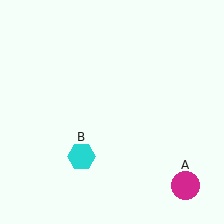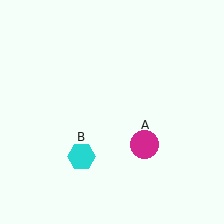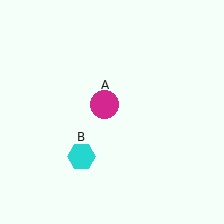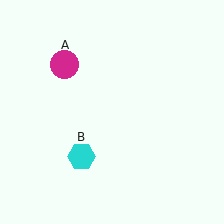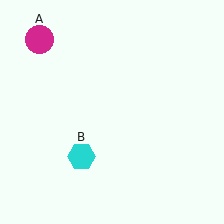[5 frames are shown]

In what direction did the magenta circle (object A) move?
The magenta circle (object A) moved up and to the left.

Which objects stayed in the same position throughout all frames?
Cyan hexagon (object B) remained stationary.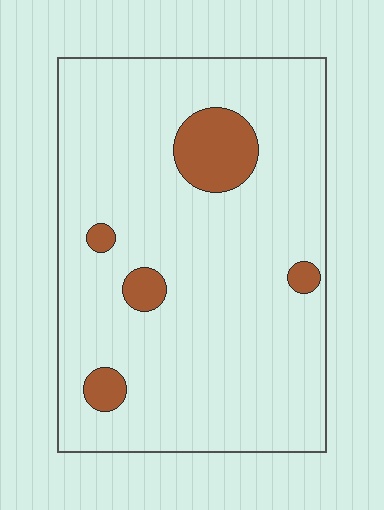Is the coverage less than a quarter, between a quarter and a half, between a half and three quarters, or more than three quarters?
Less than a quarter.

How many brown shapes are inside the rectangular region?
5.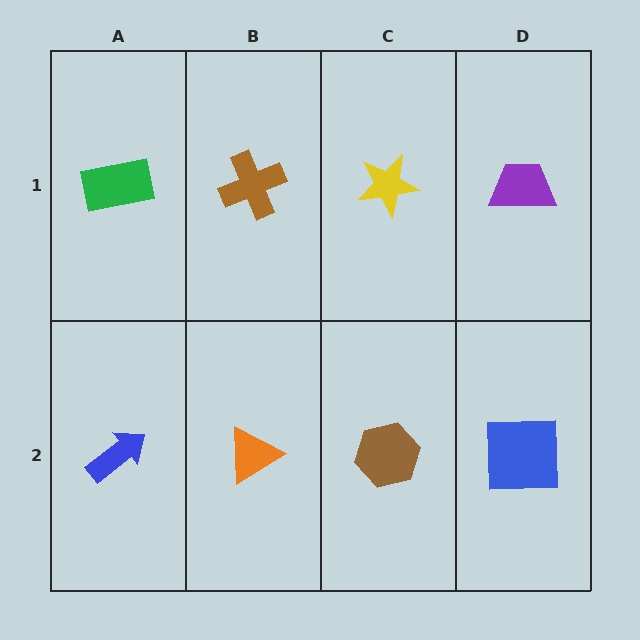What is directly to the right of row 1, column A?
A brown cross.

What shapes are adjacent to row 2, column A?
A green rectangle (row 1, column A), an orange triangle (row 2, column B).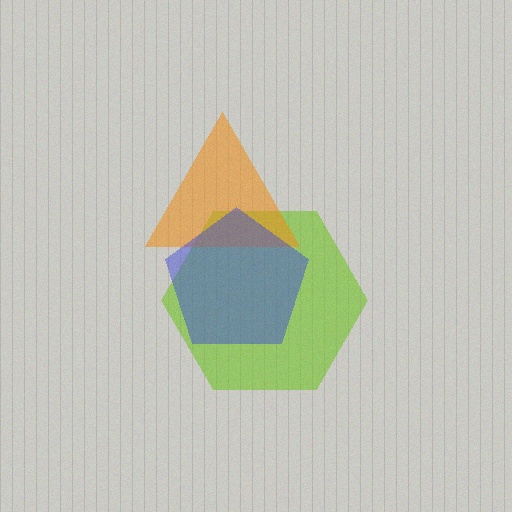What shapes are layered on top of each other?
The layered shapes are: a lime hexagon, an orange triangle, a blue pentagon.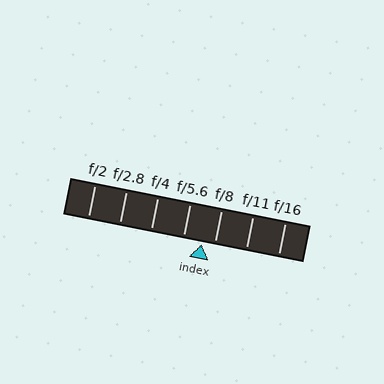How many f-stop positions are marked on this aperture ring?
There are 7 f-stop positions marked.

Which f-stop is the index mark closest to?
The index mark is closest to f/8.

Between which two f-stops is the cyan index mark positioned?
The index mark is between f/5.6 and f/8.